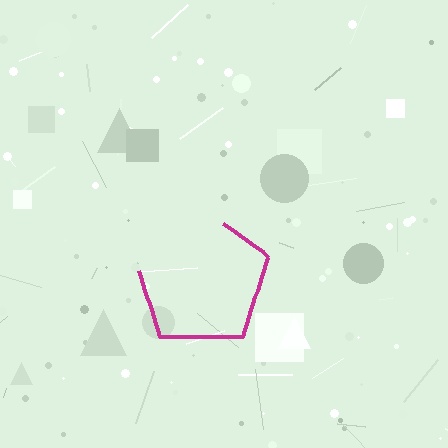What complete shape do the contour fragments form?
The contour fragments form a pentagon.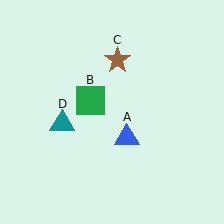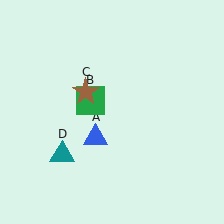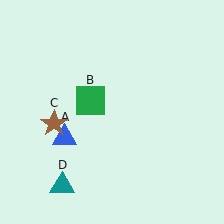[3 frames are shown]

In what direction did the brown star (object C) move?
The brown star (object C) moved down and to the left.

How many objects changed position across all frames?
3 objects changed position: blue triangle (object A), brown star (object C), teal triangle (object D).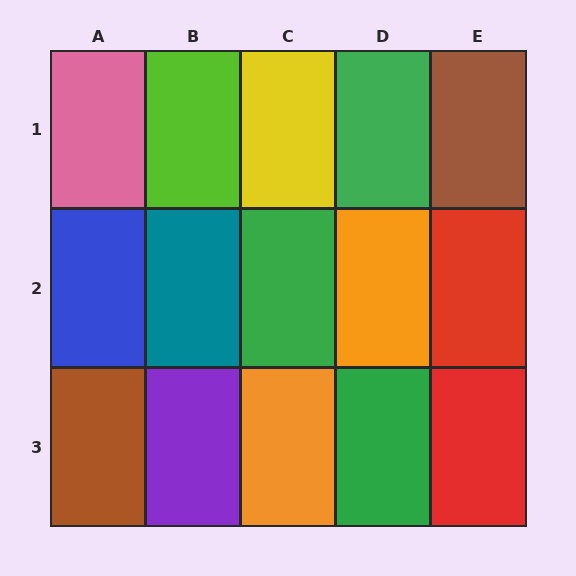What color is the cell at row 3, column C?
Orange.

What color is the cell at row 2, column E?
Red.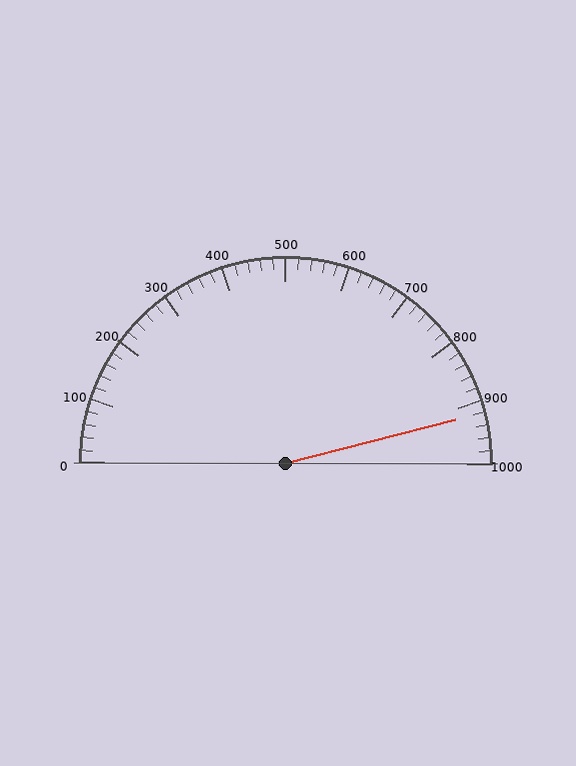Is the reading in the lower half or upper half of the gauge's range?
The reading is in the upper half of the range (0 to 1000).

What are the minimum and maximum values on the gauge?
The gauge ranges from 0 to 1000.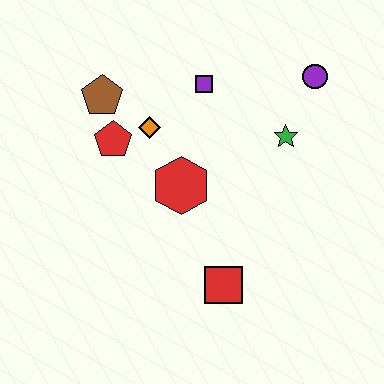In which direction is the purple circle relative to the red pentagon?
The purple circle is to the right of the red pentagon.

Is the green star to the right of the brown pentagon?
Yes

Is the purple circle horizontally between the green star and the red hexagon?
No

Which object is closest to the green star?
The purple circle is closest to the green star.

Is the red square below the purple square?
Yes